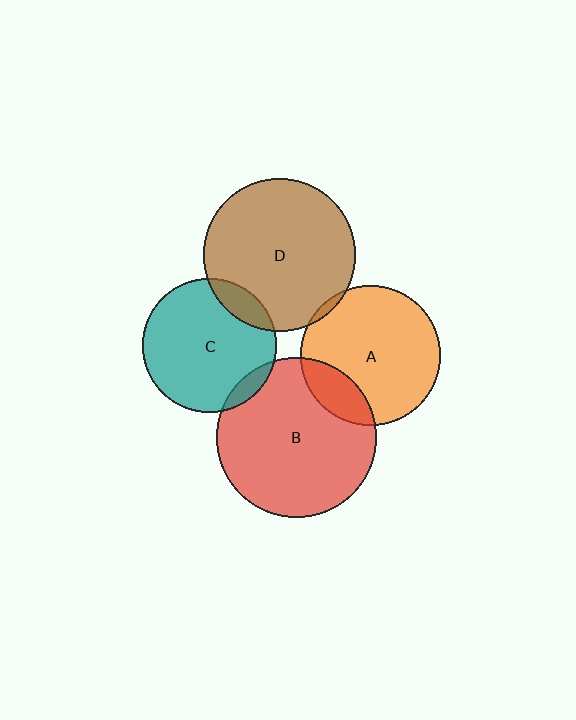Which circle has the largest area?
Circle B (red).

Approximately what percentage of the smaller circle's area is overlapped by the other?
Approximately 5%.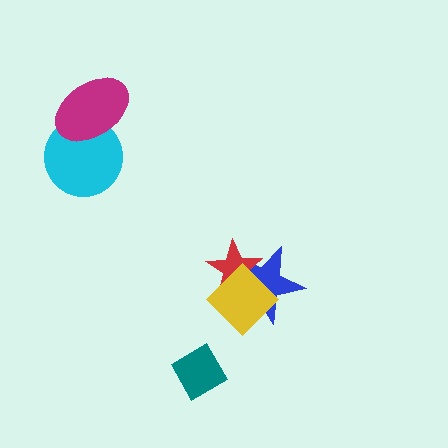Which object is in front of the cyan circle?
The magenta ellipse is in front of the cyan circle.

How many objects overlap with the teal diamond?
0 objects overlap with the teal diamond.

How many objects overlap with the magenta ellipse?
1 object overlaps with the magenta ellipse.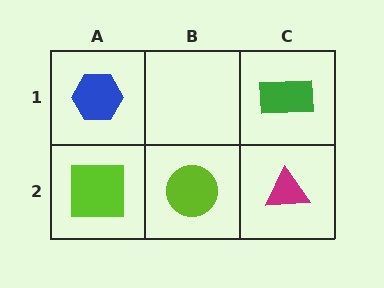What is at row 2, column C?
A magenta triangle.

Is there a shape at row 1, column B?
No, that cell is empty.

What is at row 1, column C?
A green rectangle.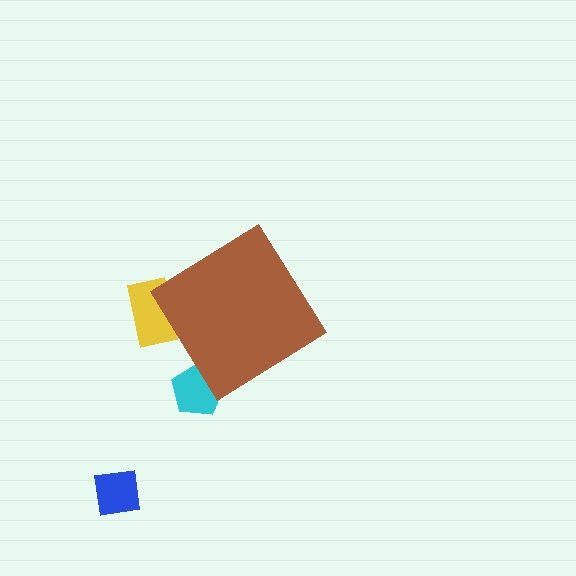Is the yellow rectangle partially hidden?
Yes, the yellow rectangle is partially hidden behind the brown diamond.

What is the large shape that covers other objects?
A brown diamond.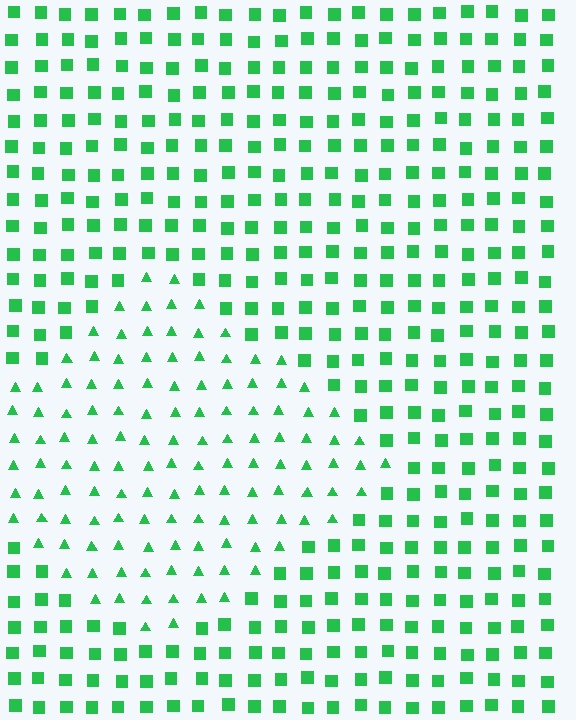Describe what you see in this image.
The image is filled with small green elements arranged in a uniform grid. A diamond-shaped region contains triangles, while the surrounding area contains squares. The boundary is defined purely by the change in element shape.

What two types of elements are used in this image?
The image uses triangles inside the diamond region and squares outside it.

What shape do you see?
I see a diamond.